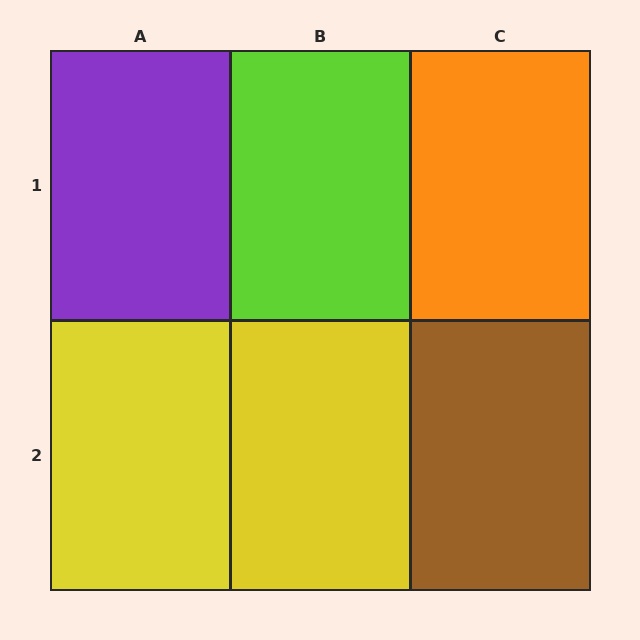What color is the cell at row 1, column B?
Lime.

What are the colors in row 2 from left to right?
Yellow, yellow, brown.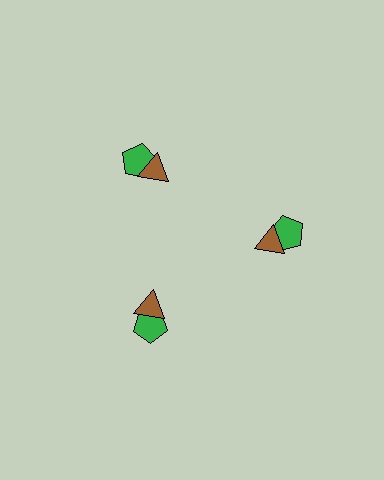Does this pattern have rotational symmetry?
Yes, this pattern has 3-fold rotational symmetry. It looks the same after rotating 120 degrees around the center.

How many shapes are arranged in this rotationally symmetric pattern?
There are 6 shapes, arranged in 3 groups of 2.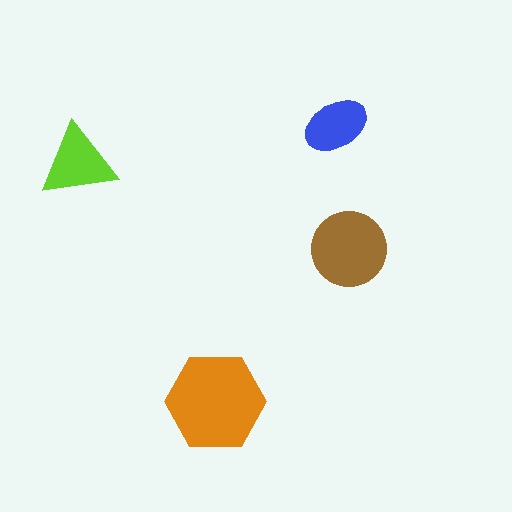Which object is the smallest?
The blue ellipse.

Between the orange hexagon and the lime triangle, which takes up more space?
The orange hexagon.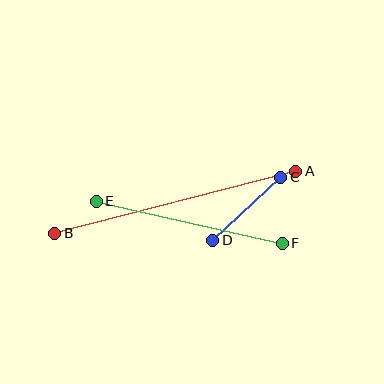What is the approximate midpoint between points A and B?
The midpoint is at approximately (175, 202) pixels.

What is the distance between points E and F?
The distance is approximately 190 pixels.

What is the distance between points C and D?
The distance is approximately 93 pixels.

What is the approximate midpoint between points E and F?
The midpoint is at approximately (189, 222) pixels.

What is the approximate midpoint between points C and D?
The midpoint is at approximately (247, 209) pixels.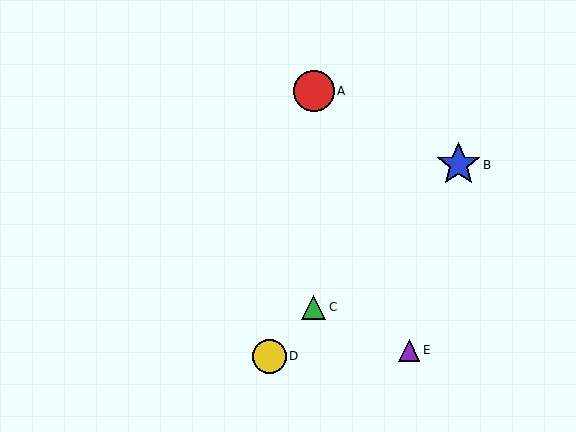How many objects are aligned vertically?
2 objects (A, C) are aligned vertically.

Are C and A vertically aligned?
Yes, both are at x≈314.